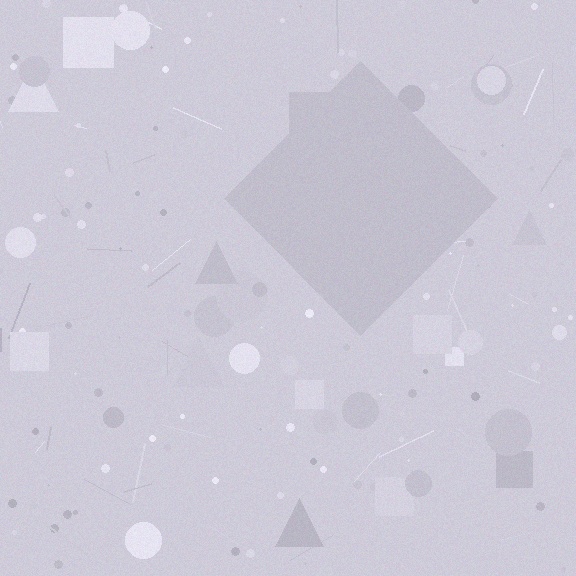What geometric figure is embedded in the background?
A diamond is embedded in the background.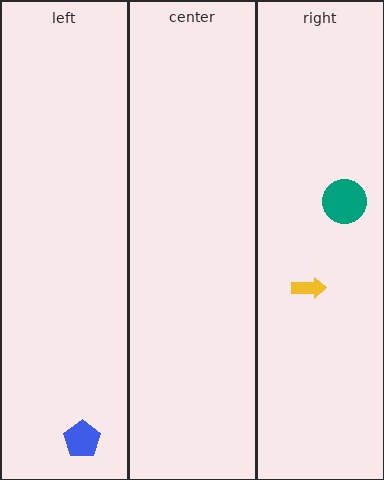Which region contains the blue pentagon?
The left region.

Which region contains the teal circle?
The right region.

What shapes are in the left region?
The blue pentagon.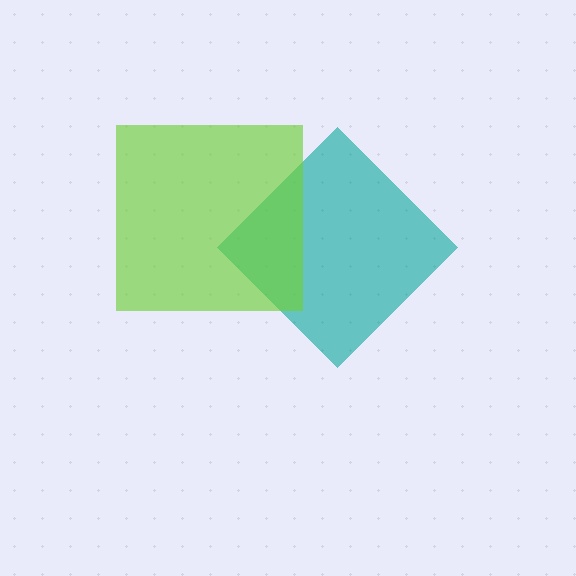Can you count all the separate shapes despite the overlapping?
Yes, there are 2 separate shapes.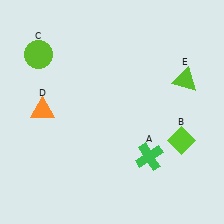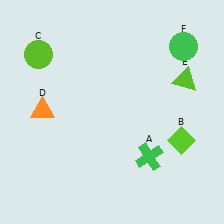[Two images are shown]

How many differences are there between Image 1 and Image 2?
There is 1 difference between the two images.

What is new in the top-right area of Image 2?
A green circle (F) was added in the top-right area of Image 2.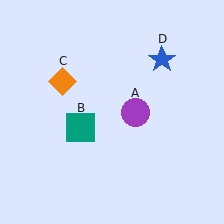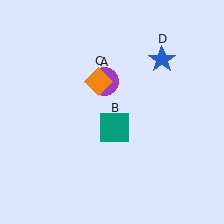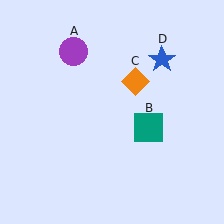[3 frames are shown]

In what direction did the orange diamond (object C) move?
The orange diamond (object C) moved right.